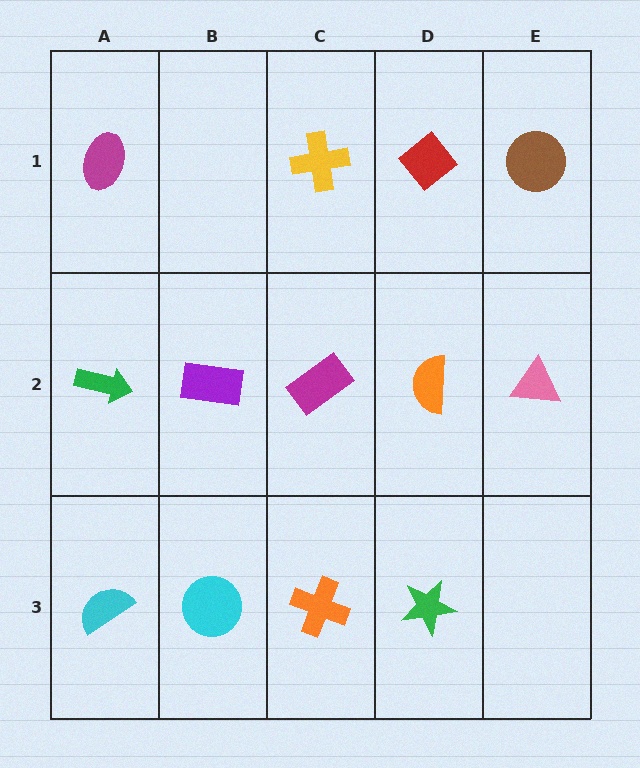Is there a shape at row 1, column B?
No, that cell is empty.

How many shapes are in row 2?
5 shapes.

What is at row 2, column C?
A magenta rectangle.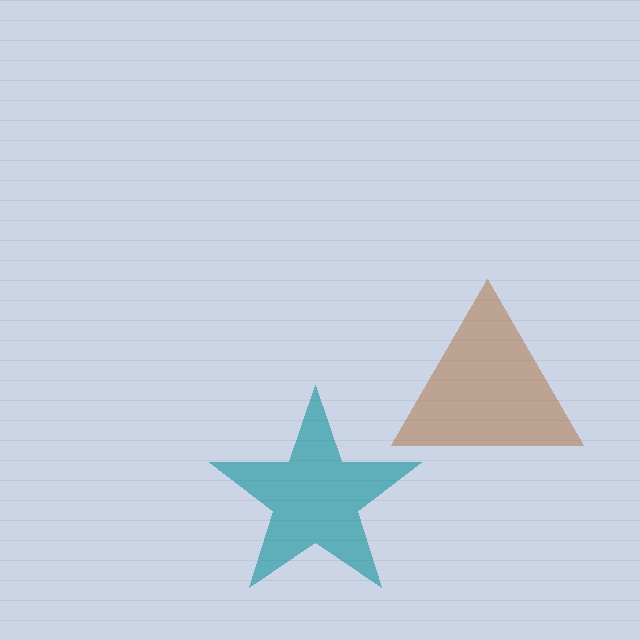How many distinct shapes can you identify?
There are 2 distinct shapes: a brown triangle, a teal star.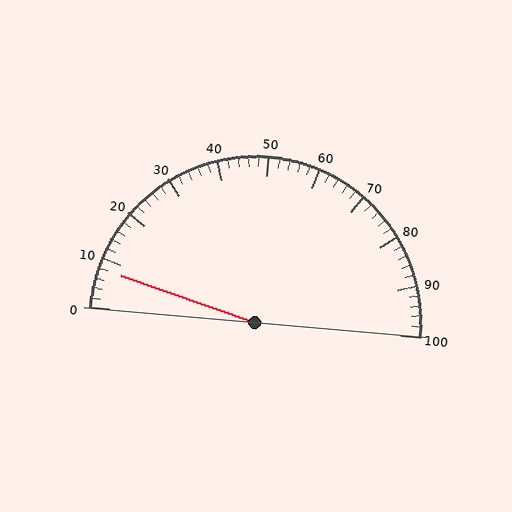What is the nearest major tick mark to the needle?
The nearest major tick mark is 10.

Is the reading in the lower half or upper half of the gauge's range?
The reading is in the lower half of the range (0 to 100).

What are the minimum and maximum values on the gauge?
The gauge ranges from 0 to 100.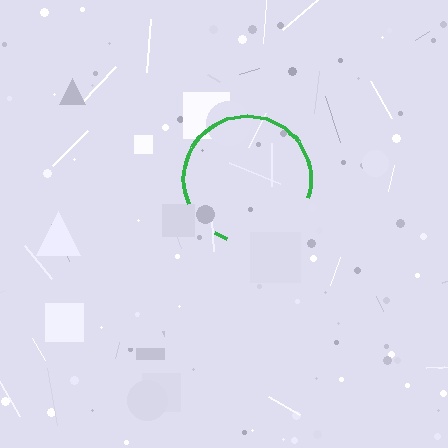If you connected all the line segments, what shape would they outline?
They would outline a circle.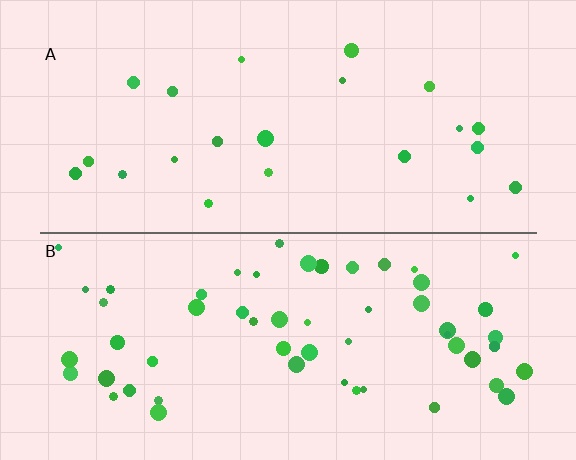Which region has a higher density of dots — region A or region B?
B (the bottom).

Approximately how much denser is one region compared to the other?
Approximately 2.5× — region B over region A.